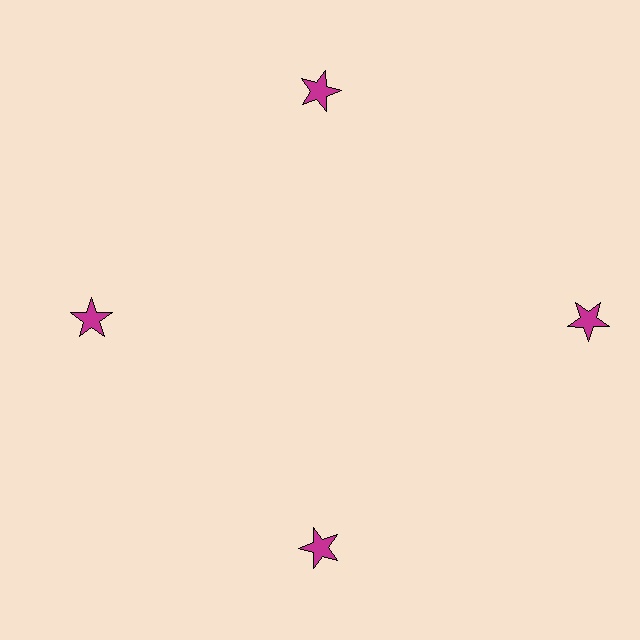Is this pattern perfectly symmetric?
No. The 4 magenta stars are arranged in a ring, but one element near the 3 o'clock position is pushed outward from the center, breaking the 4-fold rotational symmetry.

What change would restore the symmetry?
The symmetry would be restored by moving it inward, back onto the ring so that all 4 stars sit at equal angles and equal distance from the center.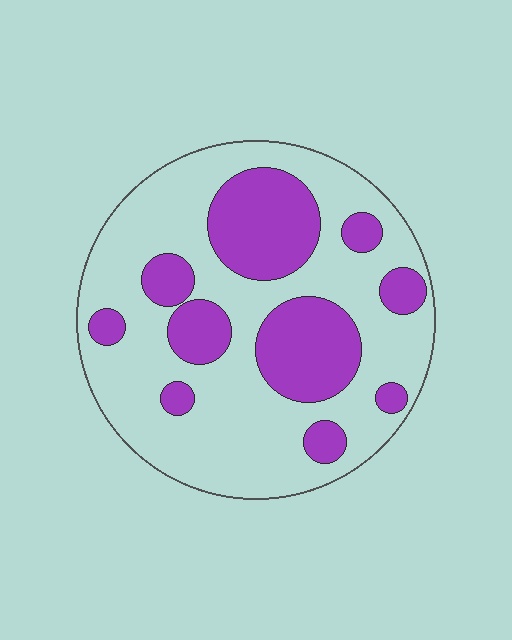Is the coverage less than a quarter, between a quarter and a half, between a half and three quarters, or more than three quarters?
Between a quarter and a half.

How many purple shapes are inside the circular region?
10.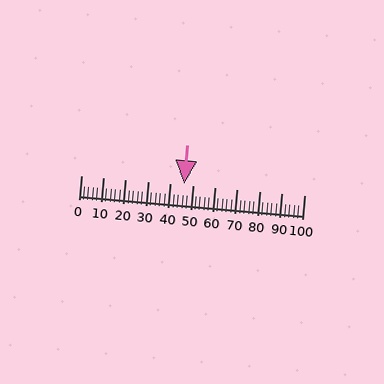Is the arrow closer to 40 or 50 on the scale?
The arrow is closer to 50.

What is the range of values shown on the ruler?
The ruler shows values from 0 to 100.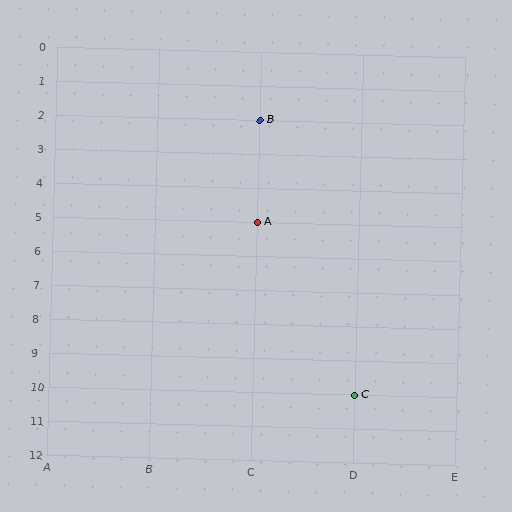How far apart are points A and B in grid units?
Points A and B are 3 rows apart.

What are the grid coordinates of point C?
Point C is at grid coordinates (D, 10).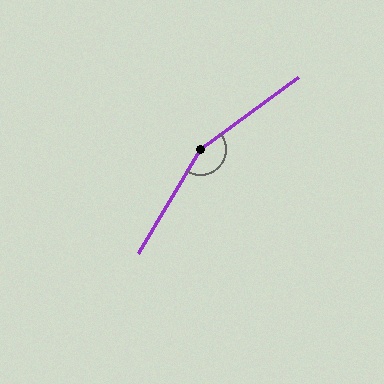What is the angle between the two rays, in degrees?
Approximately 157 degrees.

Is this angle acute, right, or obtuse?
It is obtuse.